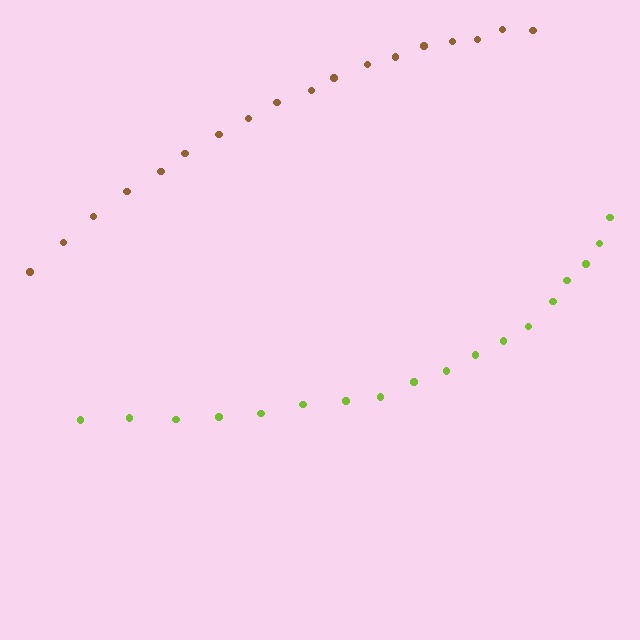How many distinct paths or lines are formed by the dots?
There are 2 distinct paths.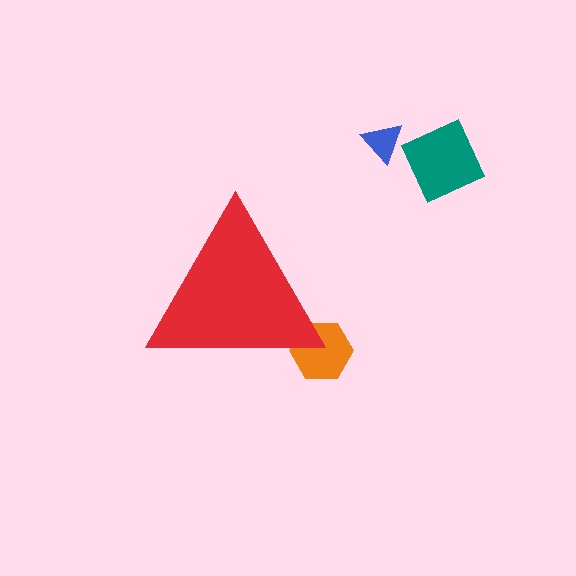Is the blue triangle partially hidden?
No, the blue triangle is fully visible.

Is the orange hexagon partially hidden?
Yes, the orange hexagon is partially hidden behind the red triangle.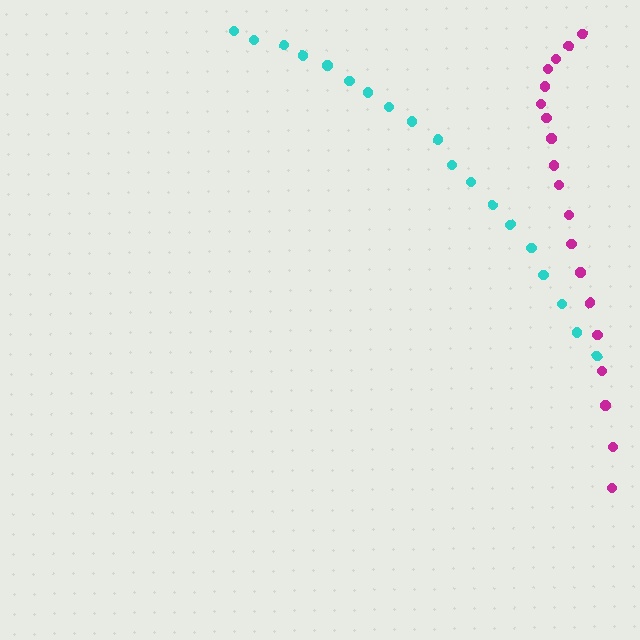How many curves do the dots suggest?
There are 2 distinct paths.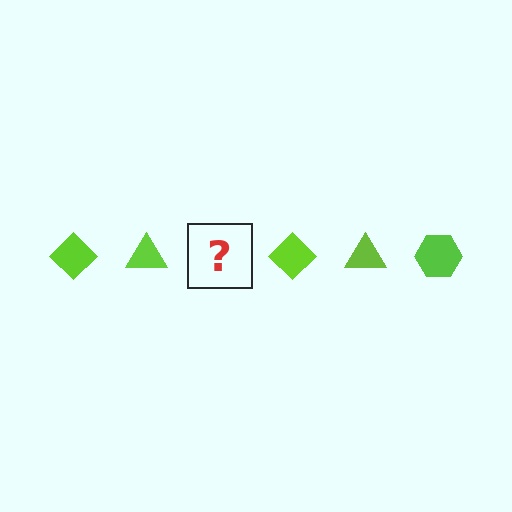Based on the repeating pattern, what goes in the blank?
The blank should be a lime hexagon.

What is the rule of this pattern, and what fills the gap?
The rule is that the pattern cycles through diamond, triangle, hexagon shapes in lime. The gap should be filled with a lime hexagon.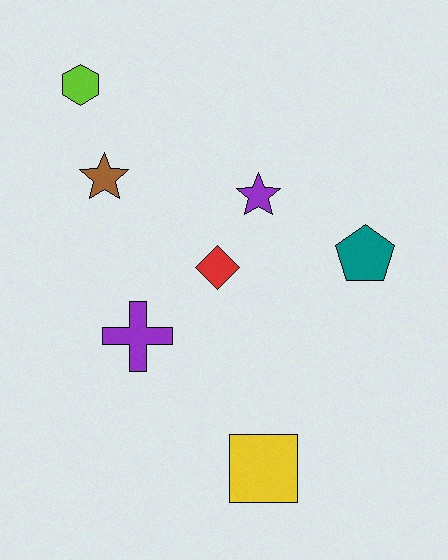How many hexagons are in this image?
There is 1 hexagon.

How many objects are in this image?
There are 7 objects.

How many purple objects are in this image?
There are 2 purple objects.